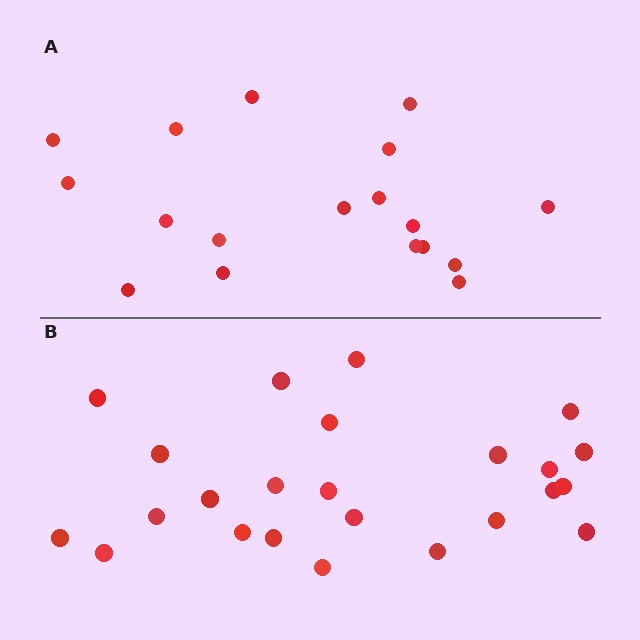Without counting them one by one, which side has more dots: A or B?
Region B (the bottom region) has more dots.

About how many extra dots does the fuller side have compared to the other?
Region B has about 6 more dots than region A.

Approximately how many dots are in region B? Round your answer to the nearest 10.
About 20 dots. (The exact count is 24, which rounds to 20.)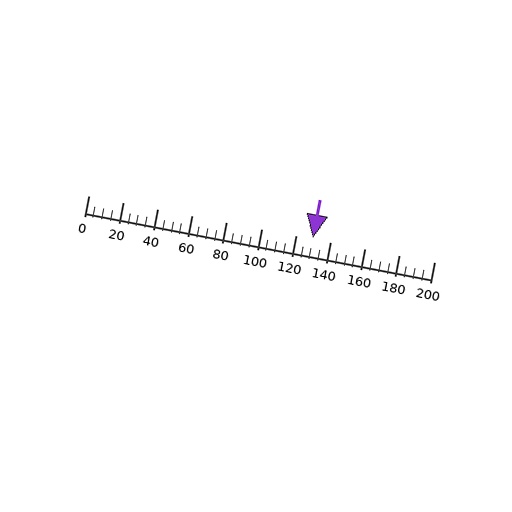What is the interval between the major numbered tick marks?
The major tick marks are spaced 20 units apart.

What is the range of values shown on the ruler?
The ruler shows values from 0 to 200.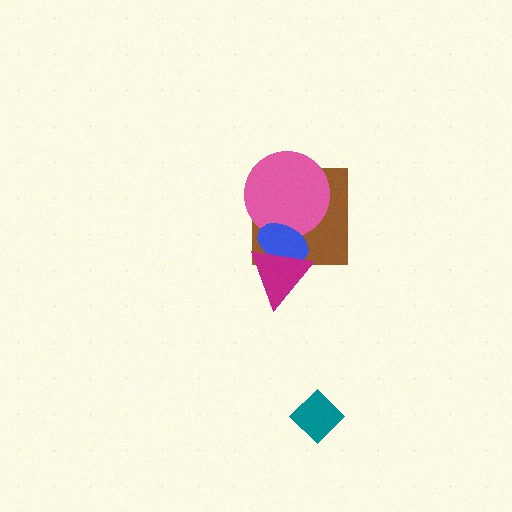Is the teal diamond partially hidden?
No, no other shape covers it.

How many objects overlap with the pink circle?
2 objects overlap with the pink circle.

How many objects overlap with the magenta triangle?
2 objects overlap with the magenta triangle.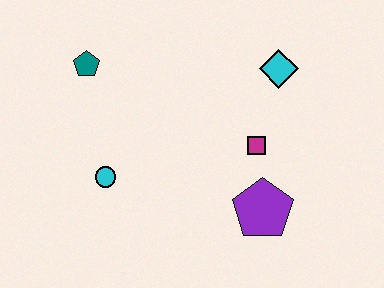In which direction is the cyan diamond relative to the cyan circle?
The cyan diamond is to the right of the cyan circle.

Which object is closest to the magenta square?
The purple pentagon is closest to the magenta square.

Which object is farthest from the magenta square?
The teal pentagon is farthest from the magenta square.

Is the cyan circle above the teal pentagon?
No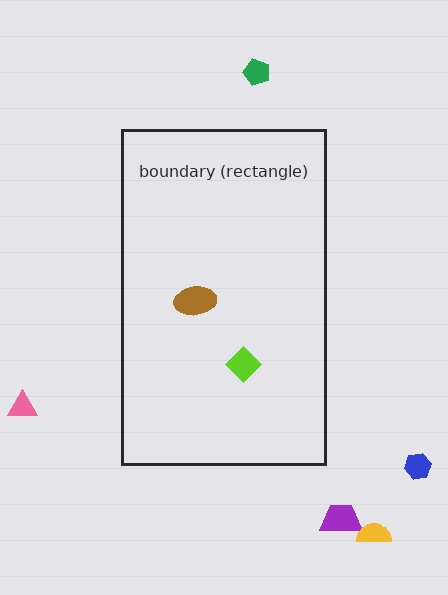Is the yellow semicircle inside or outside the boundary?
Outside.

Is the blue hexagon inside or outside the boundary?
Outside.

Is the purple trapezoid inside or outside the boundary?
Outside.